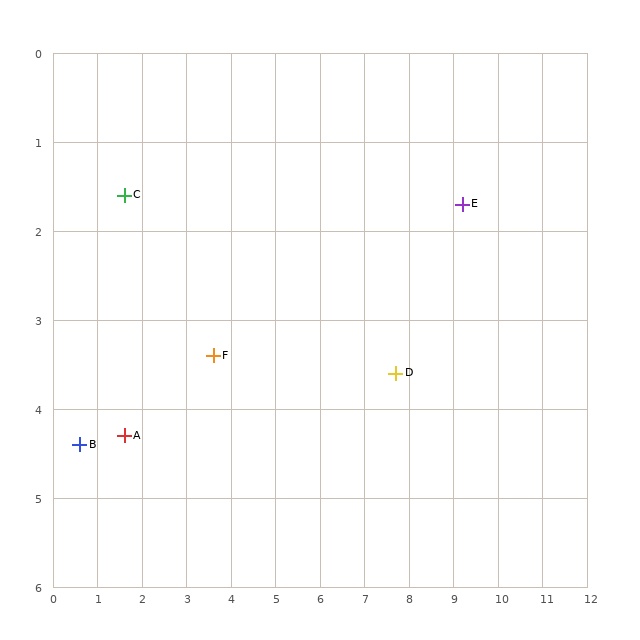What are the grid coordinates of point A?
Point A is at approximately (1.6, 4.3).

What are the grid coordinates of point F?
Point F is at approximately (3.6, 3.4).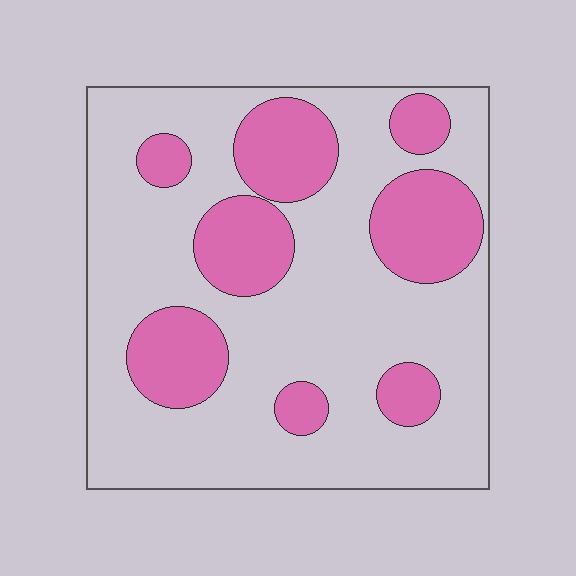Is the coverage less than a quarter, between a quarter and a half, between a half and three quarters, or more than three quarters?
Between a quarter and a half.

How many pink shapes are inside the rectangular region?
8.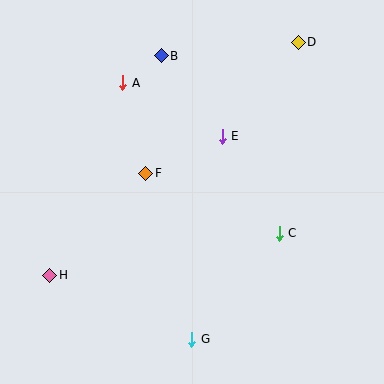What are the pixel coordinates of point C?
Point C is at (279, 233).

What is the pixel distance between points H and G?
The distance between H and G is 156 pixels.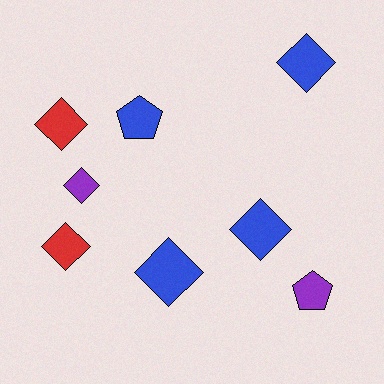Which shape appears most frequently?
Diamond, with 6 objects.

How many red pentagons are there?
There are no red pentagons.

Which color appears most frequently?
Blue, with 4 objects.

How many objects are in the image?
There are 8 objects.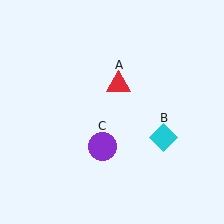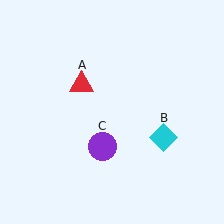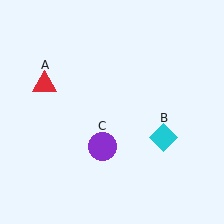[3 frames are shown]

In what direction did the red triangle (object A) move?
The red triangle (object A) moved left.